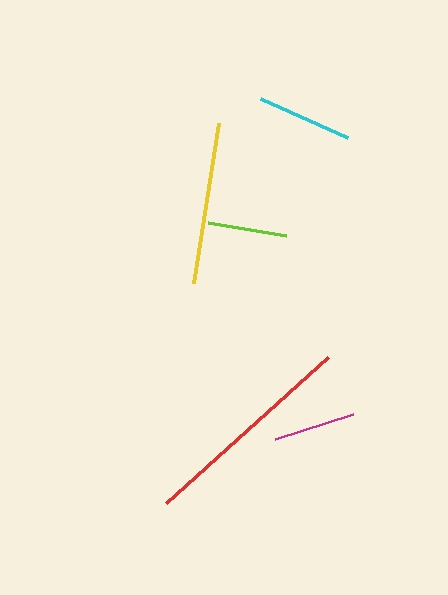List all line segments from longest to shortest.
From longest to shortest: red, yellow, cyan, magenta, lime.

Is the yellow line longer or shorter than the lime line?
The yellow line is longer than the lime line.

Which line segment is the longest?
The red line is the longest at approximately 218 pixels.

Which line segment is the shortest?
The lime line is the shortest at approximately 80 pixels.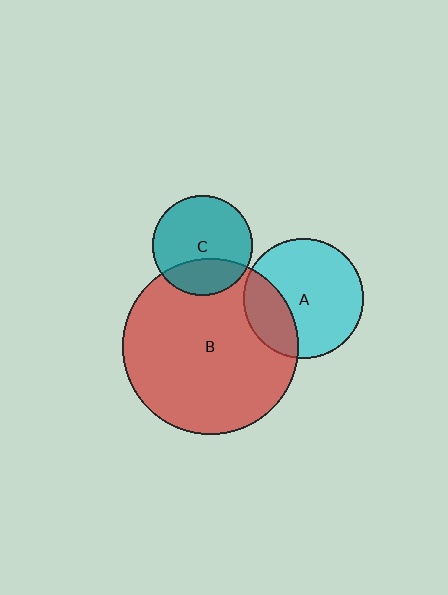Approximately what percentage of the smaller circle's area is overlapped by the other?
Approximately 30%.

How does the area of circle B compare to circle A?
Approximately 2.2 times.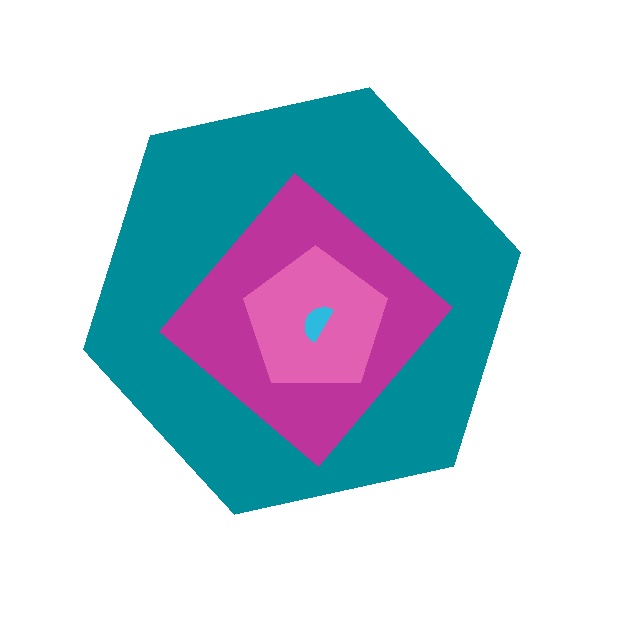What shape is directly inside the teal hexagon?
The magenta diamond.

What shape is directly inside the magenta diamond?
The pink pentagon.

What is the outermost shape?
The teal hexagon.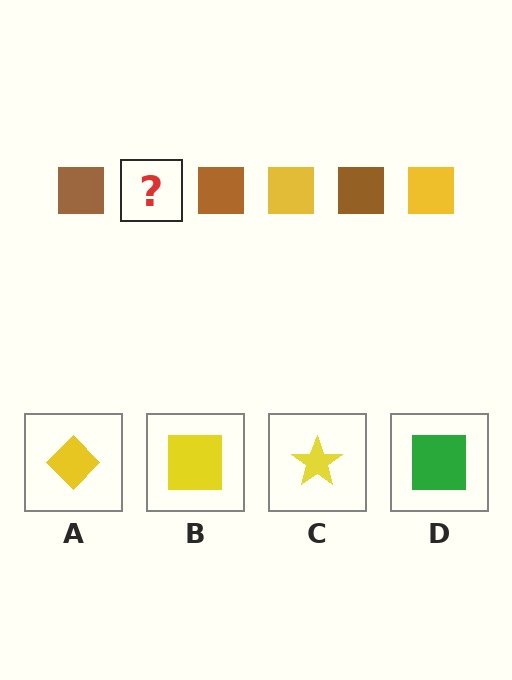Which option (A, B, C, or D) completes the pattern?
B.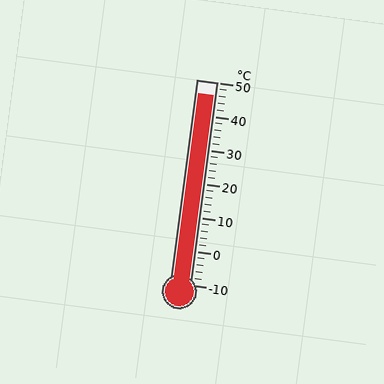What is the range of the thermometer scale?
The thermometer scale ranges from -10°C to 50°C.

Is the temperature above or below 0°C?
The temperature is above 0°C.